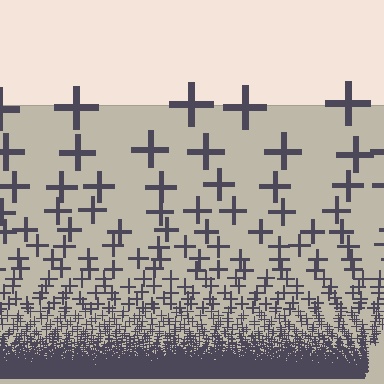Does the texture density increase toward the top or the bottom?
Density increases toward the bottom.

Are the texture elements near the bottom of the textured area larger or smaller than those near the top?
Smaller. The gradient is inverted — elements near the bottom are smaller and denser.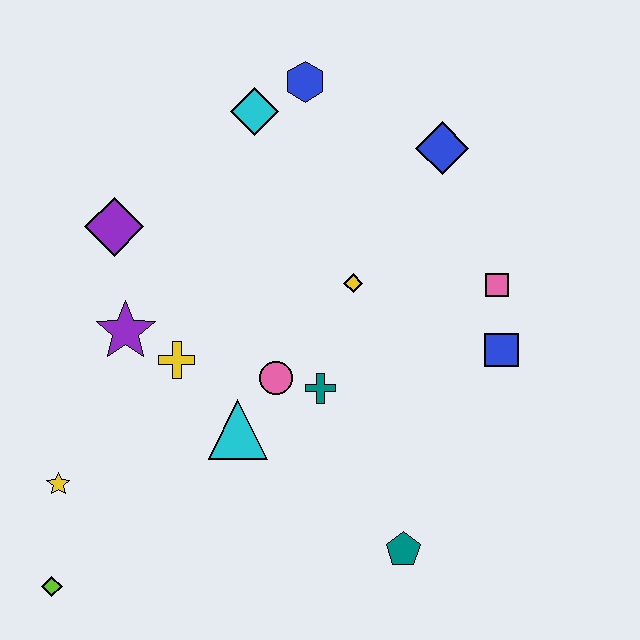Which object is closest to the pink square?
The blue square is closest to the pink square.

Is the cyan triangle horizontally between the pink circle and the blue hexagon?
No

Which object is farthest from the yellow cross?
The blue diamond is farthest from the yellow cross.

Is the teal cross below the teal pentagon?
No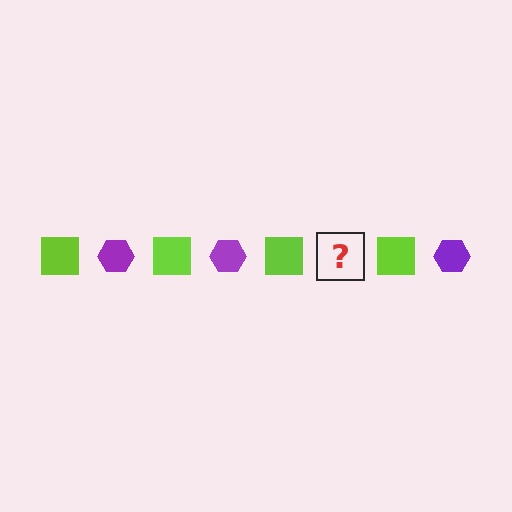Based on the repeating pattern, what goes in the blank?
The blank should be a purple hexagon.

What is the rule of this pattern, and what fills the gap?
The rule is that the pattern alternates between lime square and purple hexagon. The gap should be filled with a purple hexagon.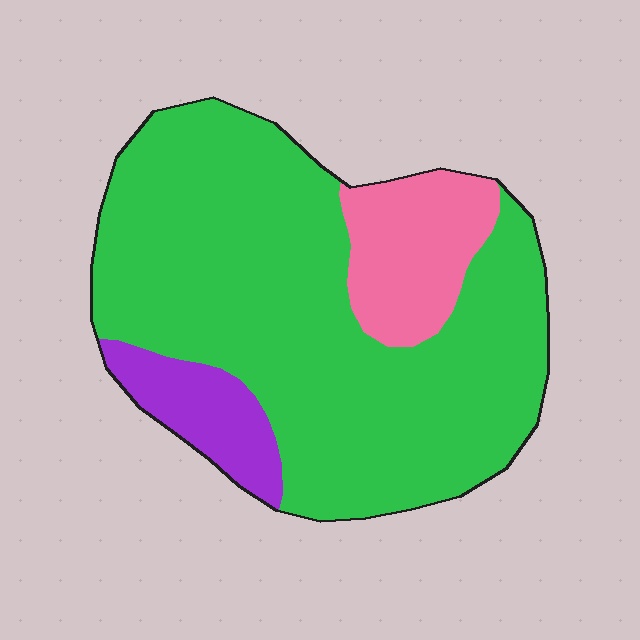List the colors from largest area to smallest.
From largest to smallest: green, pink, purple.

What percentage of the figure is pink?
Pink takes up about one eighth (1/8) of the figure.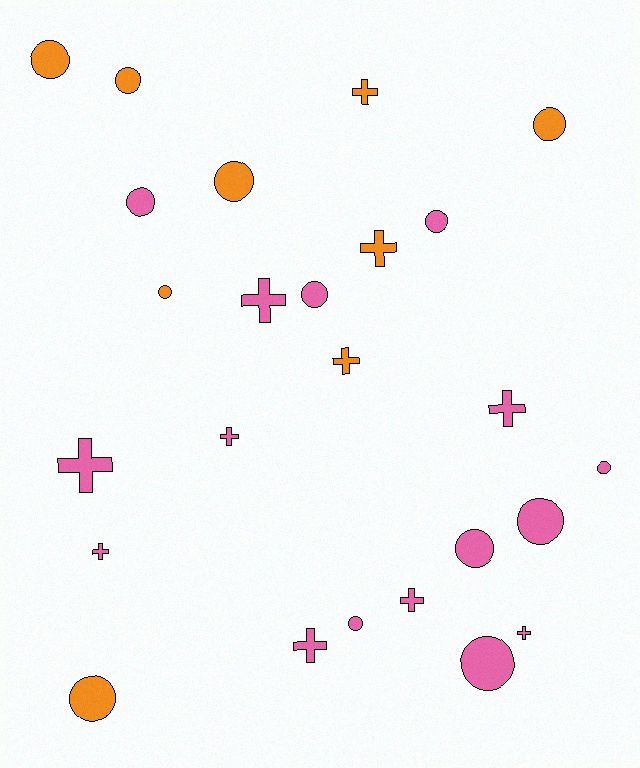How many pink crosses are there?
There are 8 pink crosses.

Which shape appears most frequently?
Circle, with 14 objects.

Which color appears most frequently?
Pink, with 16 objects.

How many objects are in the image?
There are 25 objects.